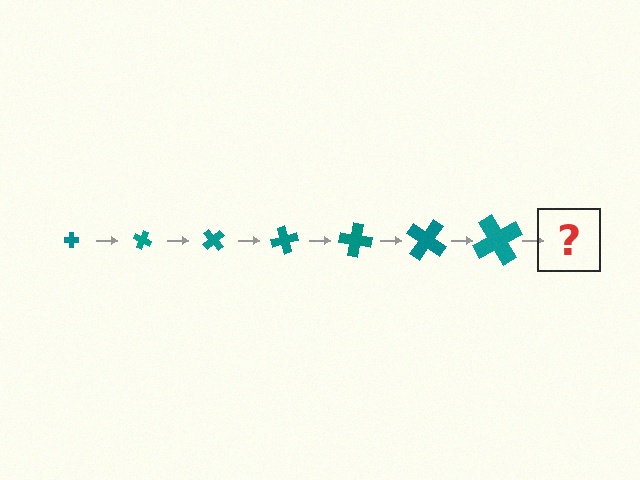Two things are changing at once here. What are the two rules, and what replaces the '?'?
The two rules are that the cross grows larger each step and it rotates 25 degrees each step. The '?' should be a cross, larger than the previous one and rotated 175 degrees from the start.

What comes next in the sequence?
The next element should be a cross, larger than the previous one and rotated 175 degrees from the start.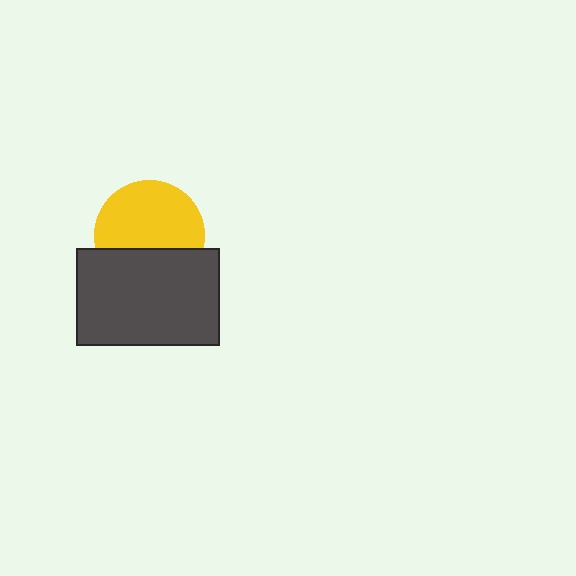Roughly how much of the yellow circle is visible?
About half of it is visible (roughly 64%).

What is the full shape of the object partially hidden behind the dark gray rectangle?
The partially hidden object is a yellow circle.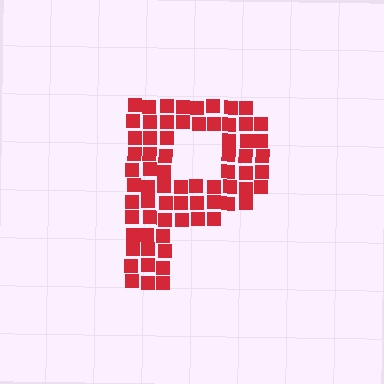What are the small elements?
The small elements are squares.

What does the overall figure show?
The overall figure shows the letter P.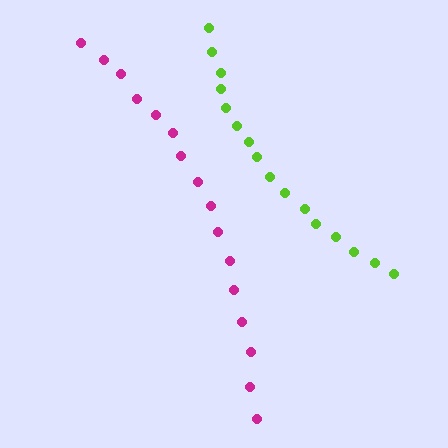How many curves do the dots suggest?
There are 2 distinct paths.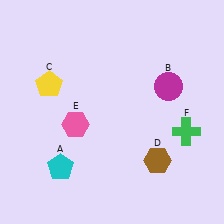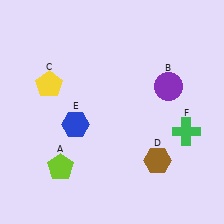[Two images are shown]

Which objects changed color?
A changed from cyan to lime. B changed from magenta to purple. E changed from pink to blue.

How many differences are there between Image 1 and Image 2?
There are 3 differences between the two images.